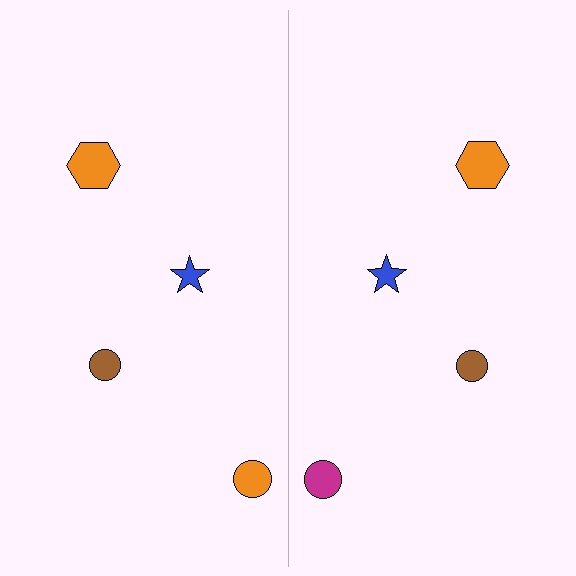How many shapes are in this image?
There are 8 shapes in this image.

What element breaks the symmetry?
The magenta circle on the right side breaks the symmetry — its mirror counterpart is orange.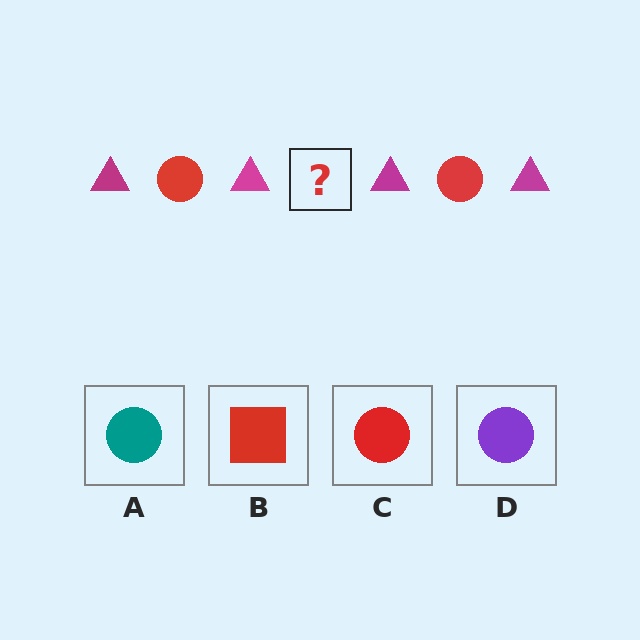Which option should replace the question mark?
Option C.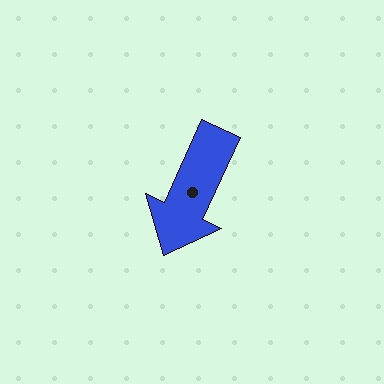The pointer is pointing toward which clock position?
Roughly 7 o'clock.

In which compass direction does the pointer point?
Southwest.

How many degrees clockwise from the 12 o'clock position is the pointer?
Approximately 204 degrees.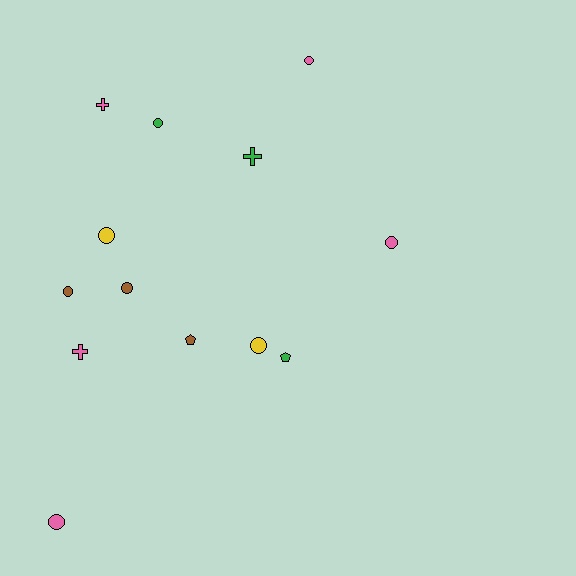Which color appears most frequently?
Pink, with 5 objects.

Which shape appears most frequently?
Circle, with 8 objects.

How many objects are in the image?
There are 13 objects.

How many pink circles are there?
There are 3 pink circles.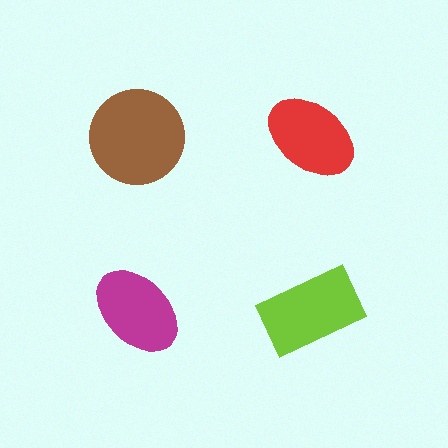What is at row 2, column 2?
A lime rectangle.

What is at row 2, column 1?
A magenta ellipse.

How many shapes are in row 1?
2 shapes.